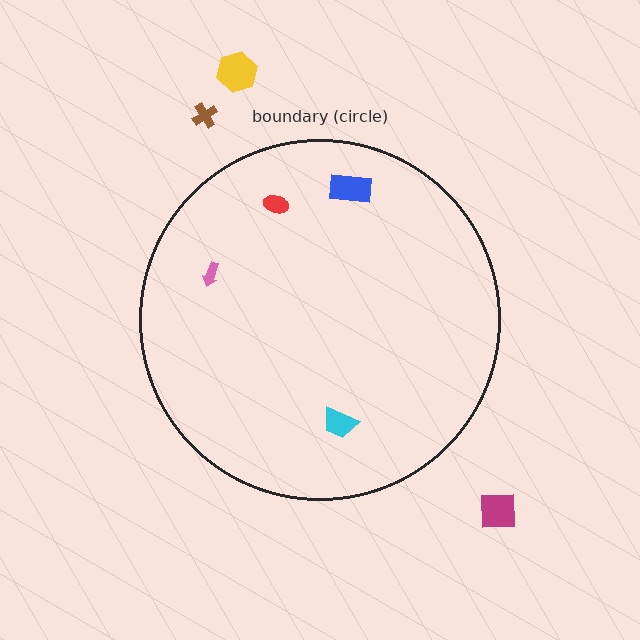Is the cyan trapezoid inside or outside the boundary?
Inside.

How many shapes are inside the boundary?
4 inside, 3 outside.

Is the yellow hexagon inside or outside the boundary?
Outside.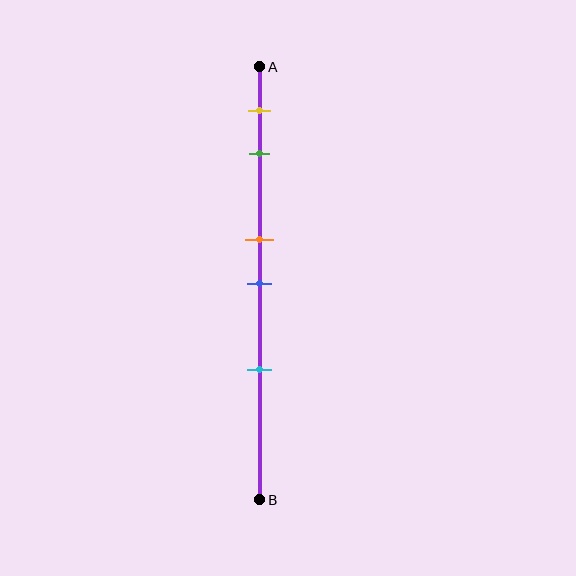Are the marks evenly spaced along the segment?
No, the marks are not evenly spaced.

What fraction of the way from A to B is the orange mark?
The orange mark is approximately 40% (0.4) of the way from A to B.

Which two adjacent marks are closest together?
The orange and blue marks are the closest adjacent pair.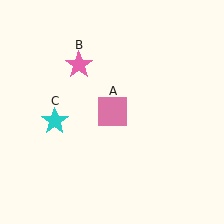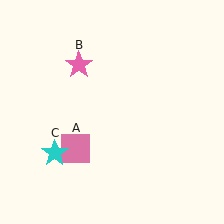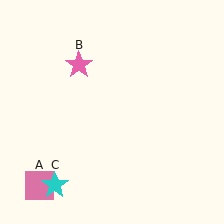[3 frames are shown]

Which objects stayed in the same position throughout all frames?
Pink star (object B) remained stationary.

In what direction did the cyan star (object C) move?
The cyan star (object C) moved down.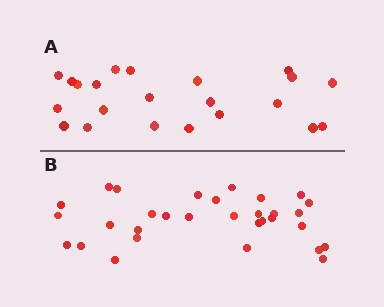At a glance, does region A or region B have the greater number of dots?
Region B (the bottom region) has more dots.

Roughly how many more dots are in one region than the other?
Region B has roughly 8 or so more dots than region A.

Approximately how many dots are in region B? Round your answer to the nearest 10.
About 30 dots. (The exact count is 31, which rounds to 30.)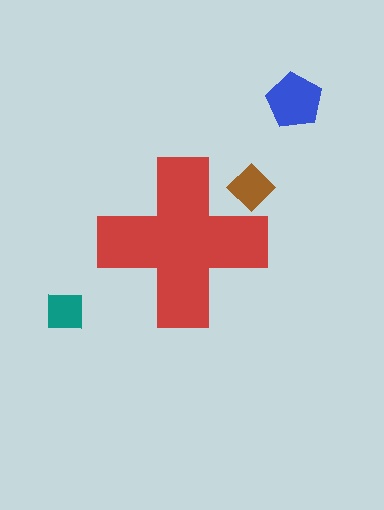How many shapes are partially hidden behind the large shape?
1 shape is partially hidden.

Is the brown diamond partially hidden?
Yes, the brown diamond is partially hidden behind the red cross.